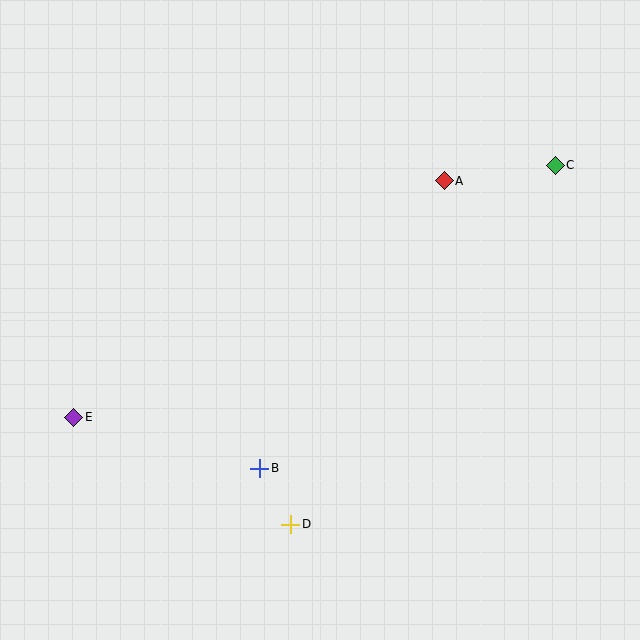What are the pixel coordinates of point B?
Point B is at (260, 468).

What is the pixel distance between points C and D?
The distance between C and D is 446 pixels.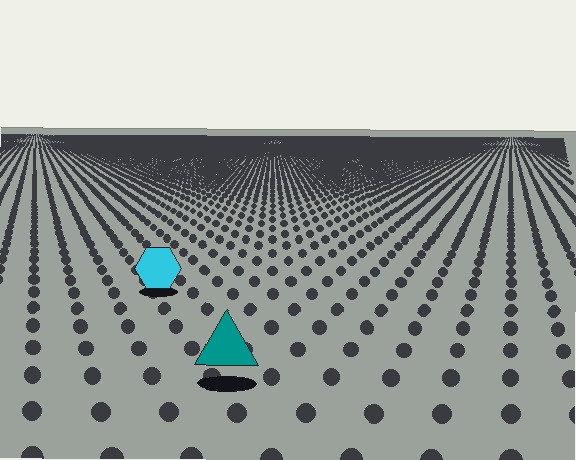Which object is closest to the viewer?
The teal triangle is closest. The texture marks near it are larger and more spread out.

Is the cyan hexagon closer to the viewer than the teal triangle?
No. The teal triangle is closer — you can tell from the texture gradient: the ground texture is coarser near it.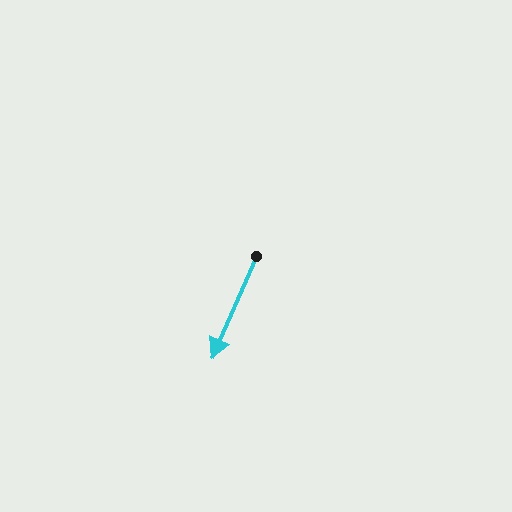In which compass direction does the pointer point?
Southwest.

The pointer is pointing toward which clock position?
Roughly 7 o'clock.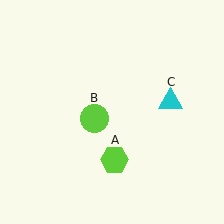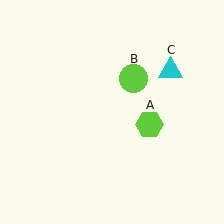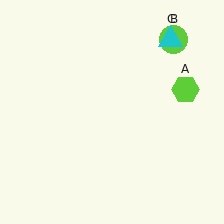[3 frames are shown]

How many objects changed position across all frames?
3 objects changed position: lime hexagon (object A), lime circle (object B), cyan triangle (object C).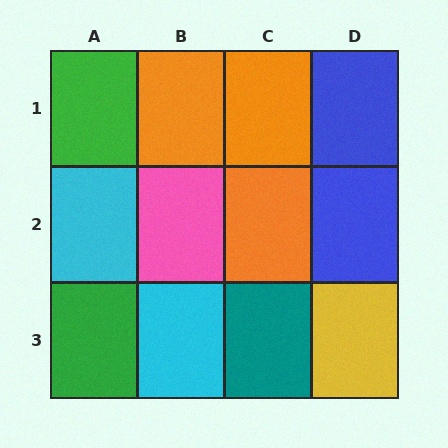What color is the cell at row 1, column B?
Orange.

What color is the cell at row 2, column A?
Cyan.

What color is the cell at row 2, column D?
Blue.